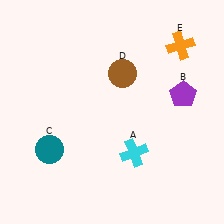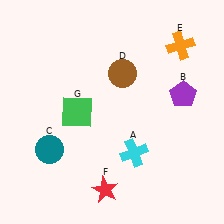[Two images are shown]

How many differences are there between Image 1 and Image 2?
There are 2 differences between the two images.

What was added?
A red star (F), a green square (G) were added in Image 2.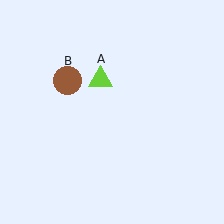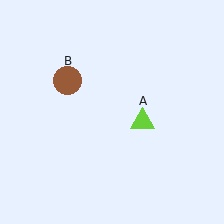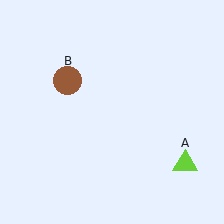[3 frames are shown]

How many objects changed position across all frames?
1 object changed position: lime triangle (object A).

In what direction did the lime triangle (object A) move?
The lime triangle (object A) moved down and to the right.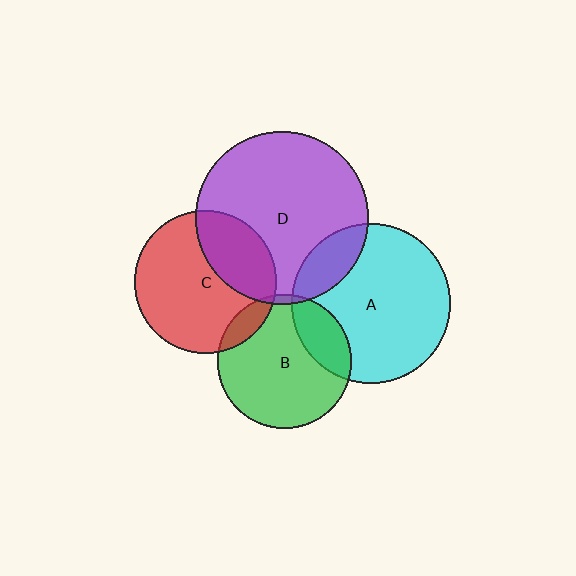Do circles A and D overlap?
Yes.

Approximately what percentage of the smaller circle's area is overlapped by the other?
Approximately 15%.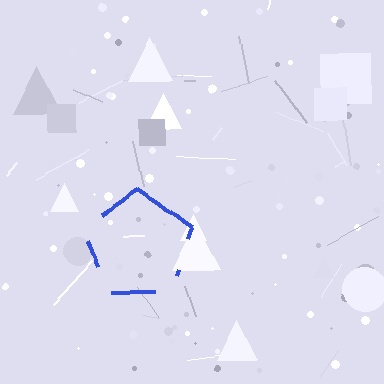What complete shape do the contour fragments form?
The contour fragments form a pentagon.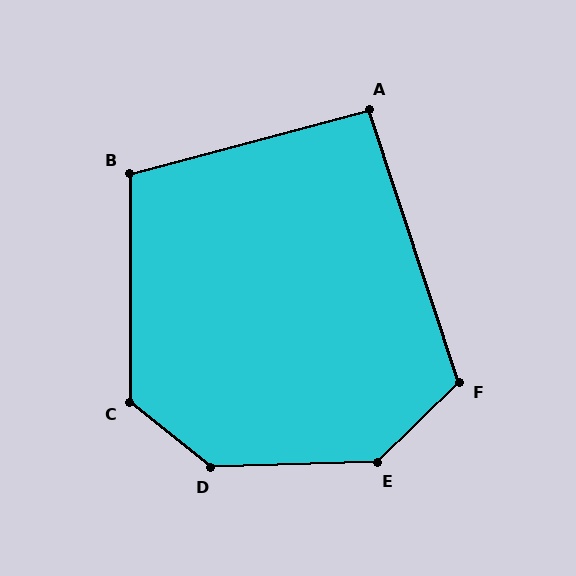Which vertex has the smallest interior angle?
A, at approximately 93 degrees.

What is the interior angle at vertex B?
Approximately 105 degrees (obtuse).